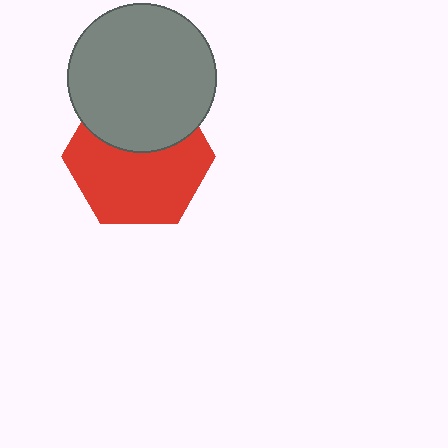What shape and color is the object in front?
The object in front is a gray circle.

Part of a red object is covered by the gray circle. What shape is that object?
It is a hexagon.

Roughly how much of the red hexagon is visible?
About half of it is visible (roughly 63%).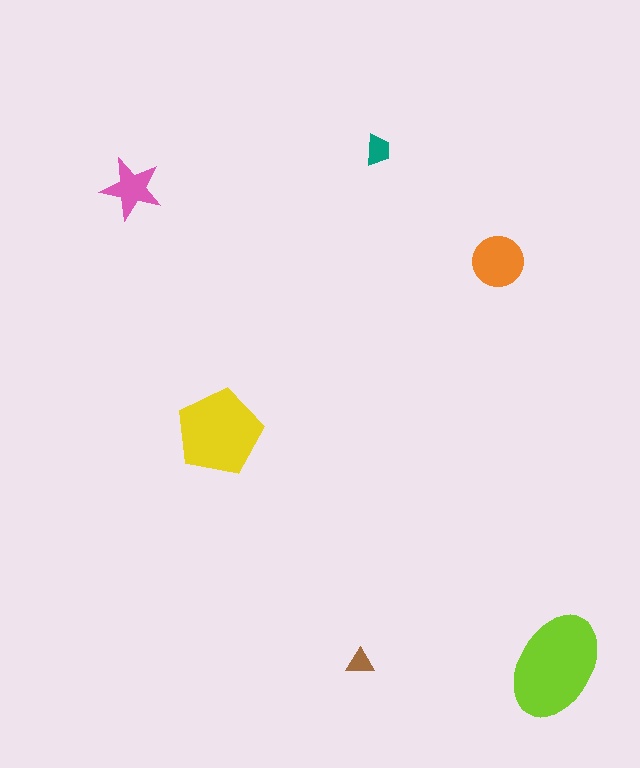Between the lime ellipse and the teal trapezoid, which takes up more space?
The lime ellipse.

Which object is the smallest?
The brown triangle.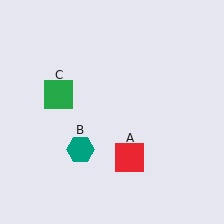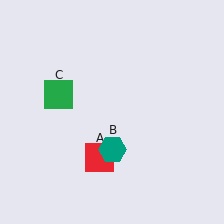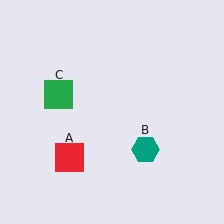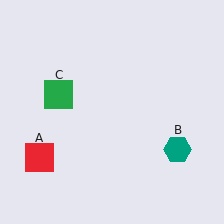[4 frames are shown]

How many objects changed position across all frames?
2 objects changed position: red square (object A), teal hexagon (object B).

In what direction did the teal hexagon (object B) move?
The teal hexagon (object B) moved right.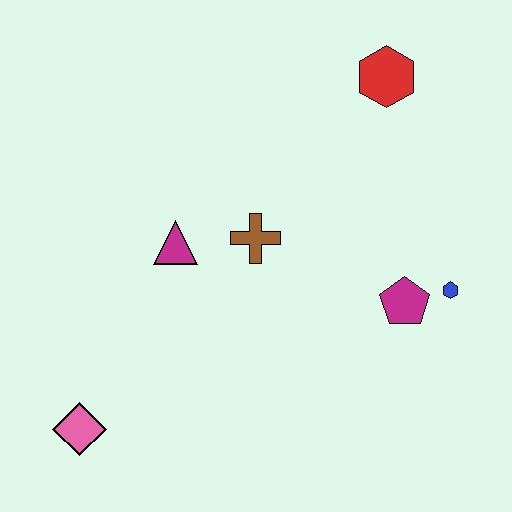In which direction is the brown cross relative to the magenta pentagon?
The brown cross is to the left of the magenta pentagon.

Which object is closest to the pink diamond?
The magenta triangle is closest to the pink diamond.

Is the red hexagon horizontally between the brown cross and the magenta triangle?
No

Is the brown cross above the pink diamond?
Yes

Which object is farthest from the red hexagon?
The pink diamond is farthest from the red hexagon.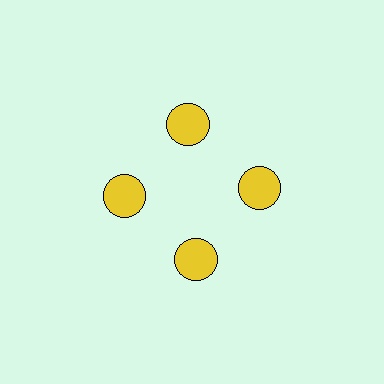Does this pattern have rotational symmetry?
Yes, this pattern has 4-fold rotational symmetry. It looks the same after rotating 90 degrees around the center.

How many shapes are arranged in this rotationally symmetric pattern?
There are 4 shapes, arranged in 4 groups of 1.